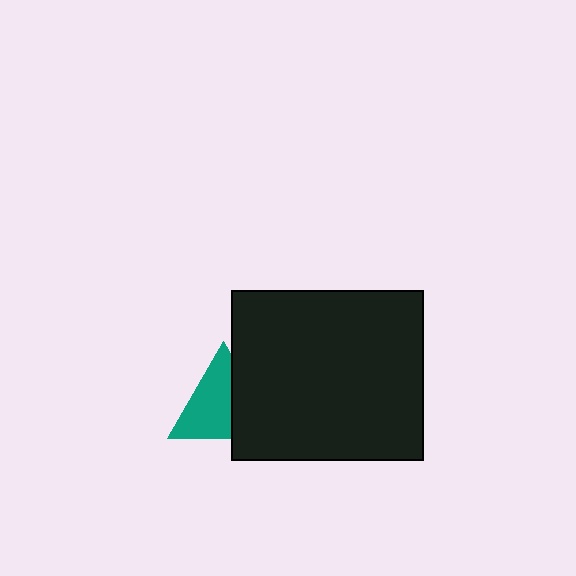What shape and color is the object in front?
The object in front is a black rectangle.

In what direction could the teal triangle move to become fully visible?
The teal triangle could move left. That would shift it out from behind the black rectangle entirely.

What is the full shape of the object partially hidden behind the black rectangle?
The partially hidden object is a teal triangle.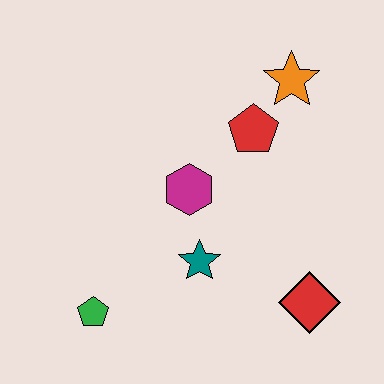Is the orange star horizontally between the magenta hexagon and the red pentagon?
No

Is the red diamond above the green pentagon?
Yes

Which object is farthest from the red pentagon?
The green pentagon is farthest from the red pentagon.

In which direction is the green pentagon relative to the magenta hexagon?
The green pentagon is below the magenta hexagon.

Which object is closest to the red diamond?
The teal star is closest to the red diamond.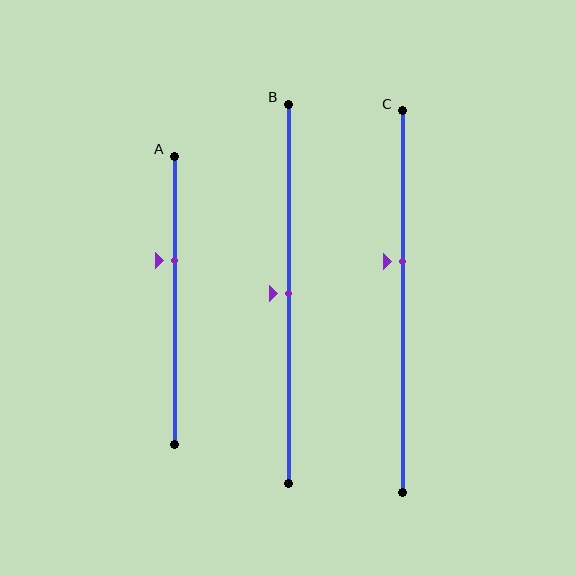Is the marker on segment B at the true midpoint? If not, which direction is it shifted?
Yes, the marker on segment B is at the true midpoint.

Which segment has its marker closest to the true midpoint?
Segment B has its marker closest to the true midpoint.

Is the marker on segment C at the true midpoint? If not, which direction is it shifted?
No, the marker on segment C is shifted upward by about 10% of the segment length.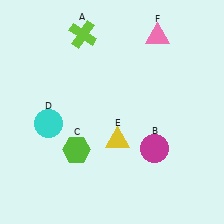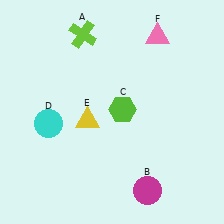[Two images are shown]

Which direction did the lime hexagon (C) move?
The lime hexagon (C) moved right.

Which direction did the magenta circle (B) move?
The magenta circle (B) moved down.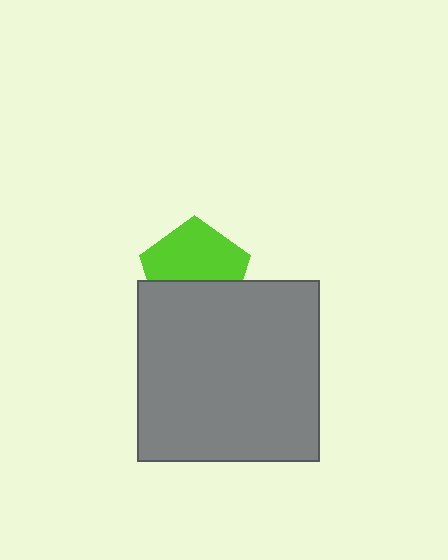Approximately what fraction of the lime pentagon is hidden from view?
Roughly 42% of the lime pentagon is hidden behind the gray square.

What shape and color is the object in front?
The object in front is a gray square.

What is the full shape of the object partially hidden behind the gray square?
The partially hidden object is a lime pentagon.